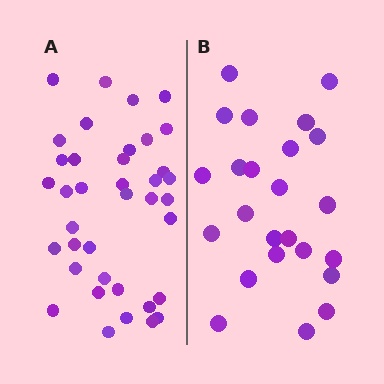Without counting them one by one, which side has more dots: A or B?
Region A (the left region) has more dots.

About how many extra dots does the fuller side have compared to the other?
Region A has approximately 15 more dots than region B.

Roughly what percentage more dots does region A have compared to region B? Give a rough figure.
About 60% more.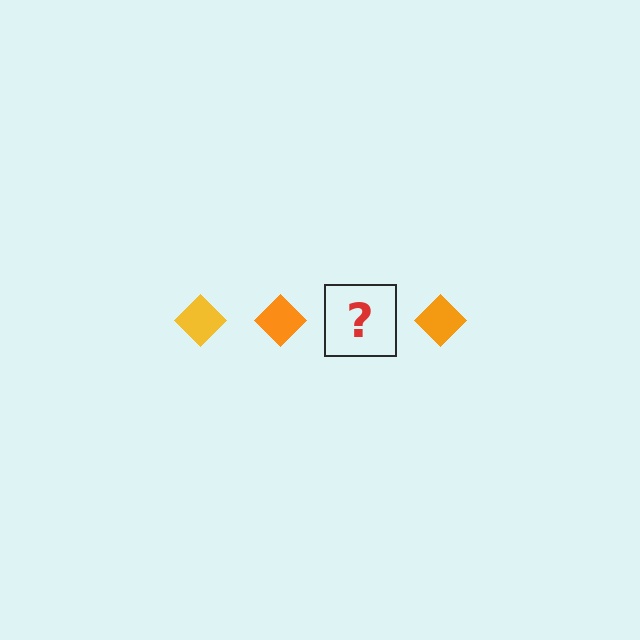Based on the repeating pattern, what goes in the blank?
The blank should be a yellow diamond.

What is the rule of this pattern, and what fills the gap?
The rule is that the pattern cycles through yellow, orange diamonds. The gap should be filled with a yellow diamond.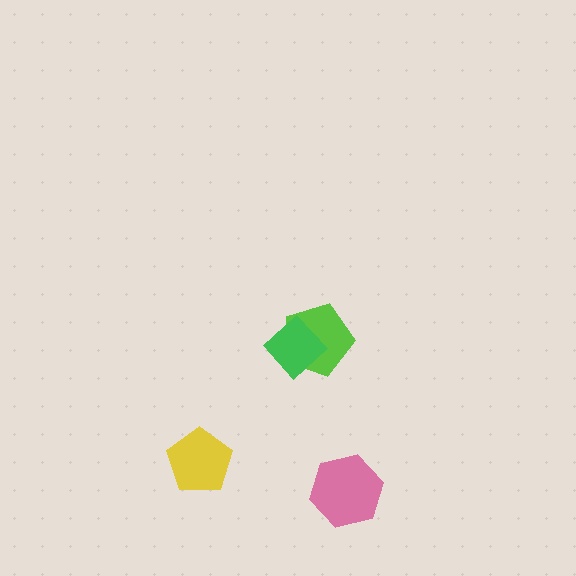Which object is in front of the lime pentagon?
The green diamond is in front of the lime pentagon.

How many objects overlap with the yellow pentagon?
0 objects overlap with the yellow pentagon.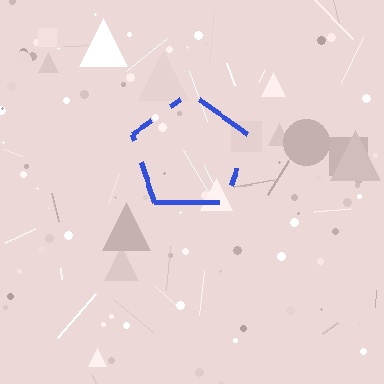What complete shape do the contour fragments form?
The contour fragments form a pentagon.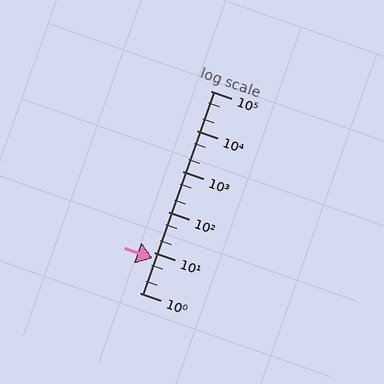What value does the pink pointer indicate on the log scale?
The pointer indicates approximately 7.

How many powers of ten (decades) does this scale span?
The scale spans 5 decades, from 1 to 100000.